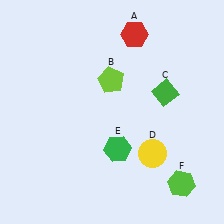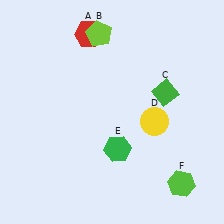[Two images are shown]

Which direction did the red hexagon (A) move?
The red hexagon (A) moved left.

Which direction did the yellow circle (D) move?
The yellow circle (D) moved up.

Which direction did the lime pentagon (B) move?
The lime pentagon (B) moved up.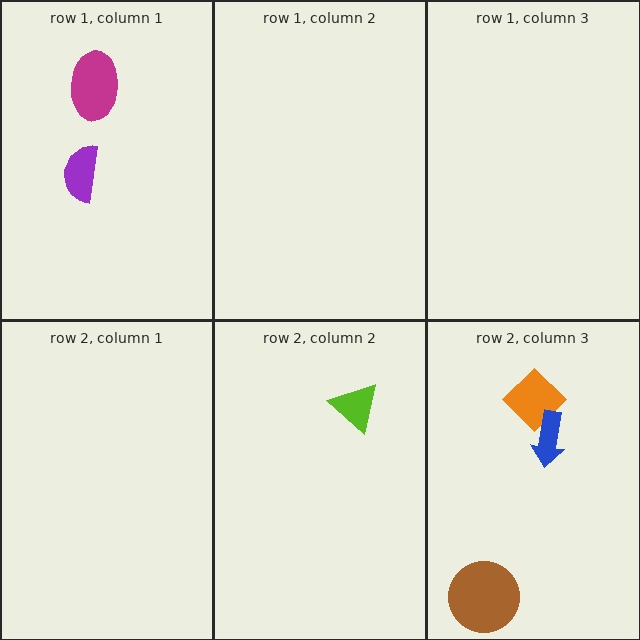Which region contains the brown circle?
The row 2, column 3 region.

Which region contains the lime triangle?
The row 2, column 2 region.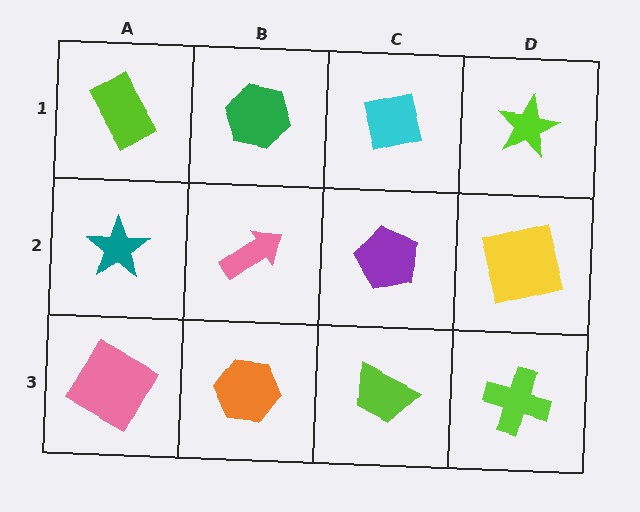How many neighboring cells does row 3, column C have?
3.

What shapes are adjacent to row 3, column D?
A yellow square (row 2, column D), a lime trapezoid (row 3, column C).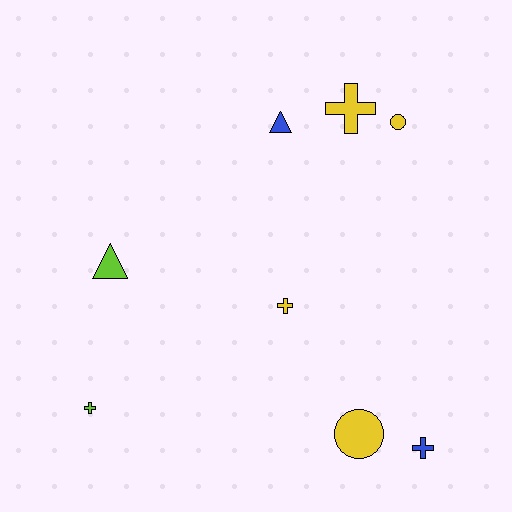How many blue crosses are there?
There is 1 blue cross.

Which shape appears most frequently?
Cross, with 4 objects.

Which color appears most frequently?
Yellow, with 4 objects.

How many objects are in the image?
There are 8 objects.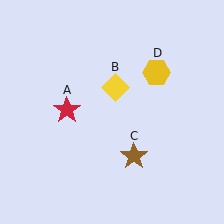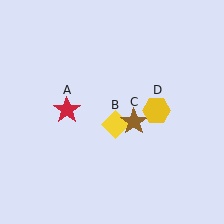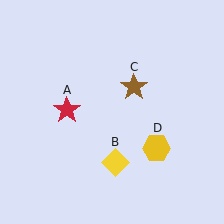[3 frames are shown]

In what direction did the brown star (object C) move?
The brown star (object C) moved up.